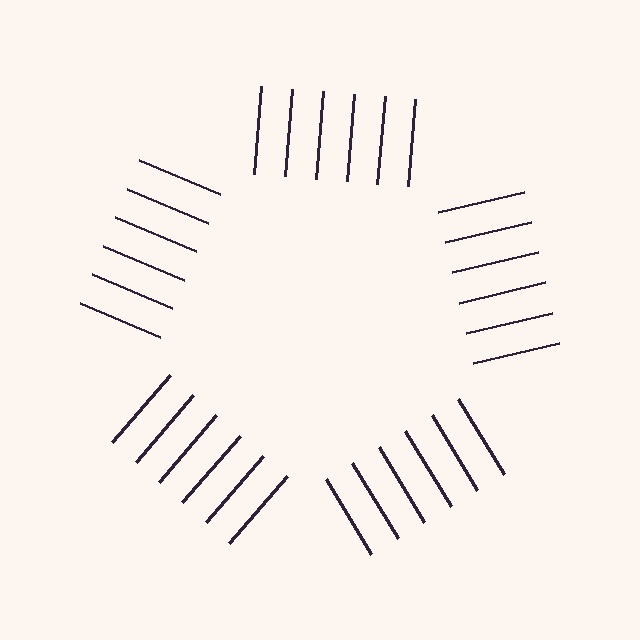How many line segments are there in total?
30 — 6 along each of the 5 edges.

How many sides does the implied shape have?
5 sides — the line-ends trace a pentagon.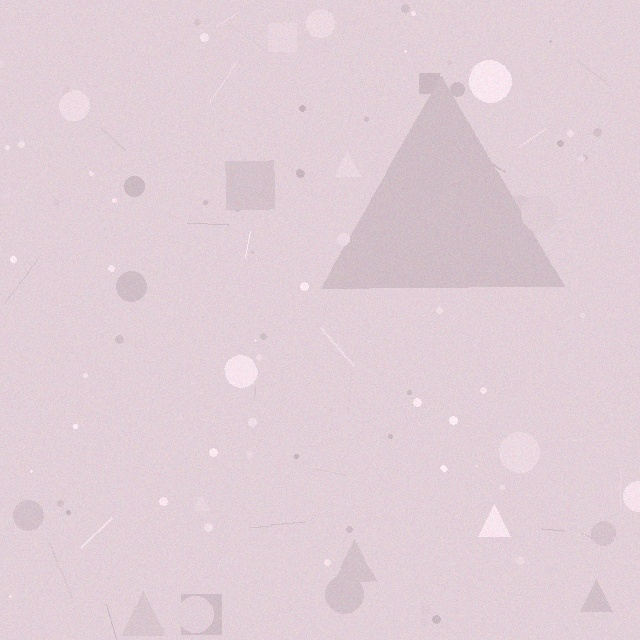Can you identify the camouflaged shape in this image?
The camouflaged shape is a triangle.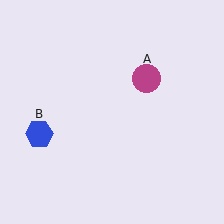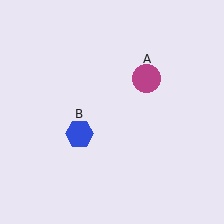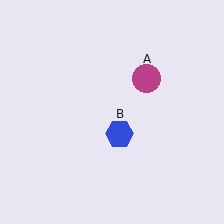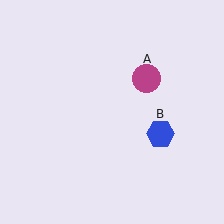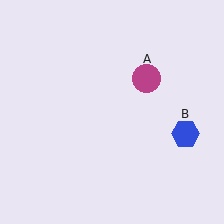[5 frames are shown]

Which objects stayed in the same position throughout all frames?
Magenta circle (object A) remained stationary.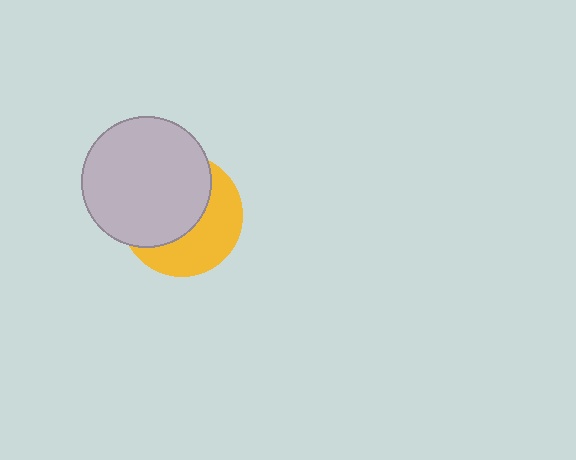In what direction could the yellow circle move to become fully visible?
The yellow circle could move toward the lower-right. That would shift it out from behind the light gray circle entirely.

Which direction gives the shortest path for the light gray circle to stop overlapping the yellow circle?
Moving toward the upper-left gives the shortest separation.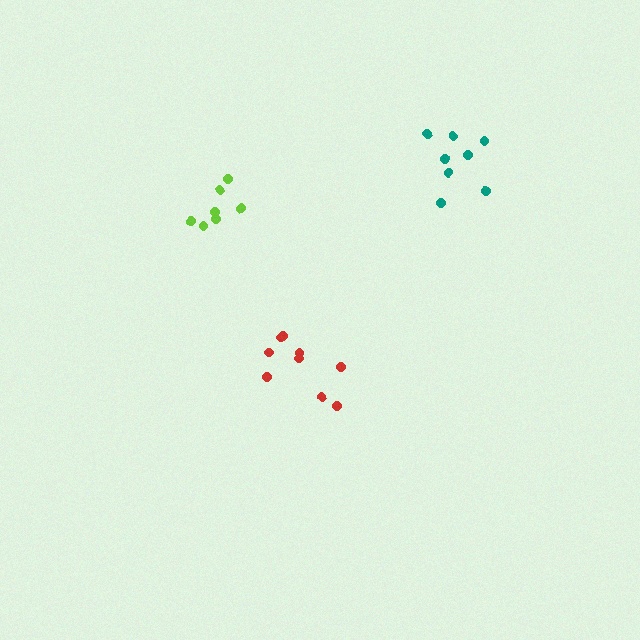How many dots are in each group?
Group 1: 9 dots, Group 2: 7 dots, Group 3: 8 dots (24 total).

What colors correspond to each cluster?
The clusters are colored: red, lime, teal.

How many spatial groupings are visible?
There are 3 spatial groupings.